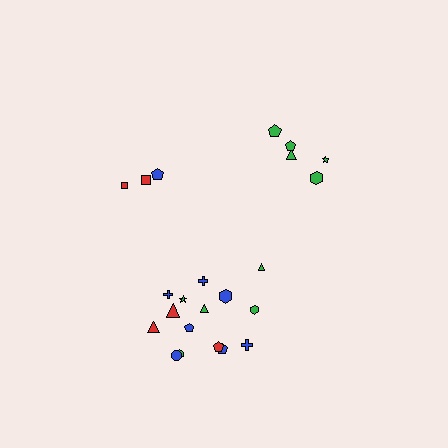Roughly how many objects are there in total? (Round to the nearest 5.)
Roughly 25 objects in total.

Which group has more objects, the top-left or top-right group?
The top-right group.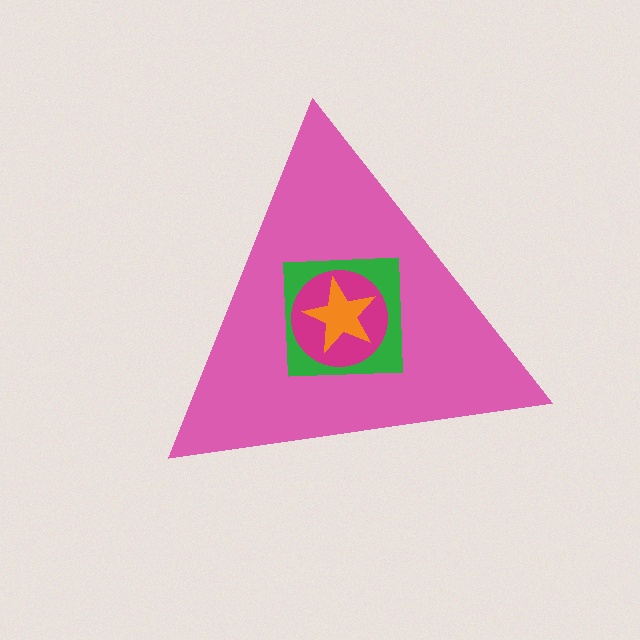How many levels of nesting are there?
4.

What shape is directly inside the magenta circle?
The orange star.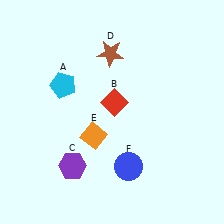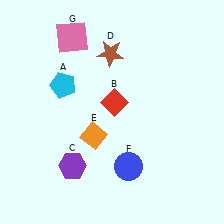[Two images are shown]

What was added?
A pink square (G) was added in Image 2.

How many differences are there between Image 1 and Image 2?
There is 1 difference between the two images.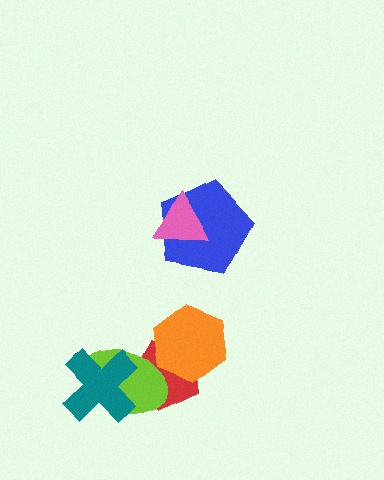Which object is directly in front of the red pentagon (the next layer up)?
The lime ellipse is directly in front of the red pentagon.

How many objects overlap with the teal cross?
2 objects overlap with the teal cross.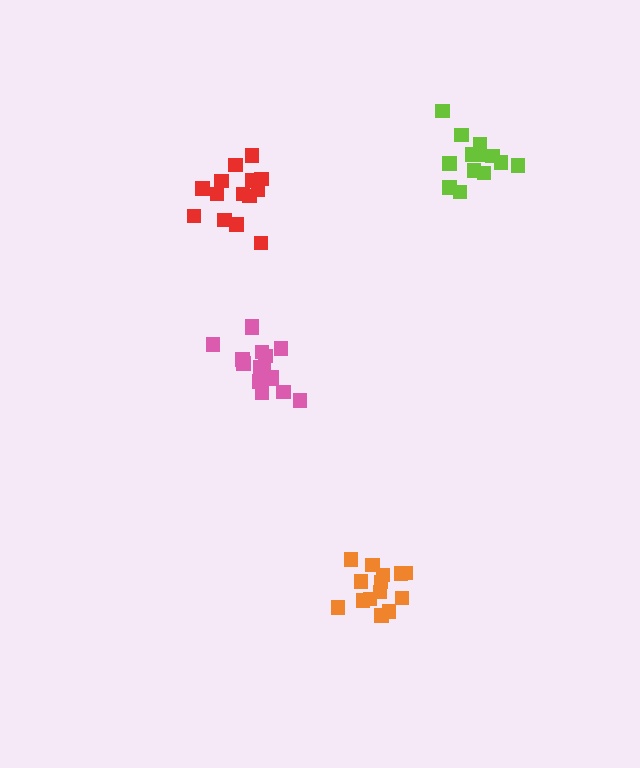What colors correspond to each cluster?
The clusters are colored: orange, lime, red, pink.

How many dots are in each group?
Group 1: 14 dots, Group 2: 13 dots, Group 3: 14 dots, Group 4: 16 dots (57 total).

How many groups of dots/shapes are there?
There are 4 groups.